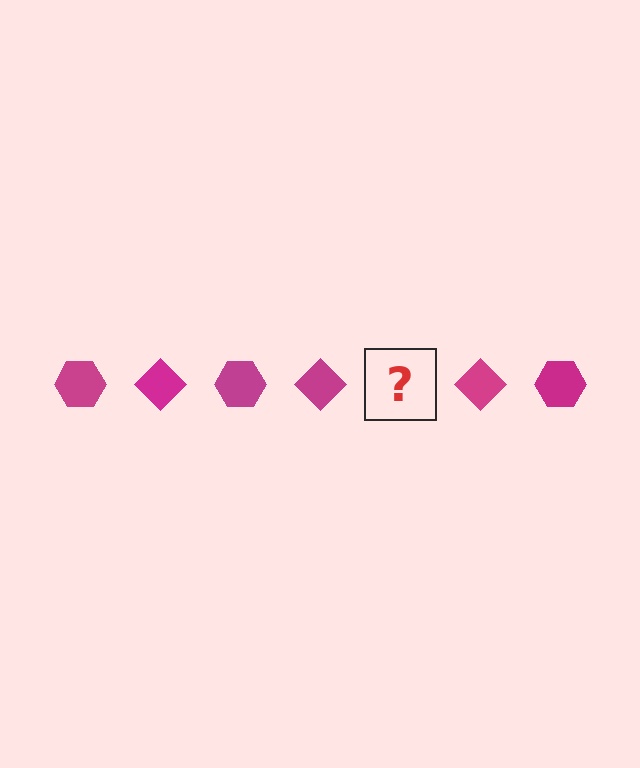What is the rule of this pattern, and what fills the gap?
The rule is that the pattern cycles through hexagon, diamond shapes in magenta. The gap should be filled with a magenta hexagon.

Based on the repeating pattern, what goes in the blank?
The blank should be a magenta hexagon.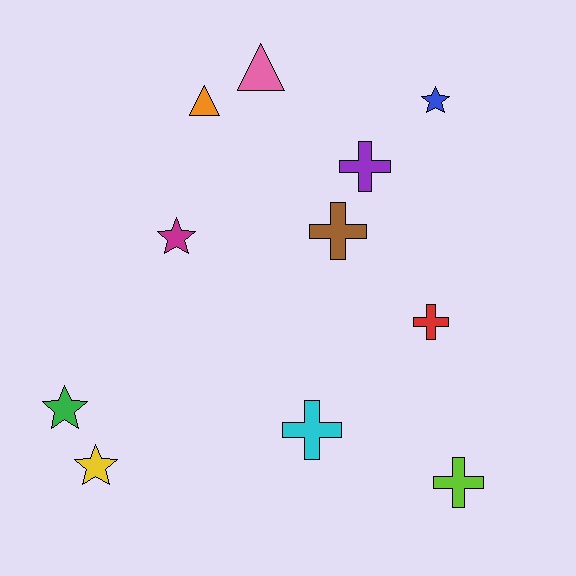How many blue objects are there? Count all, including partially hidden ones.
There is 1 blue object.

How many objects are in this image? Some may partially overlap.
There are 11 objects.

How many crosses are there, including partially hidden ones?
There are 5 crosses.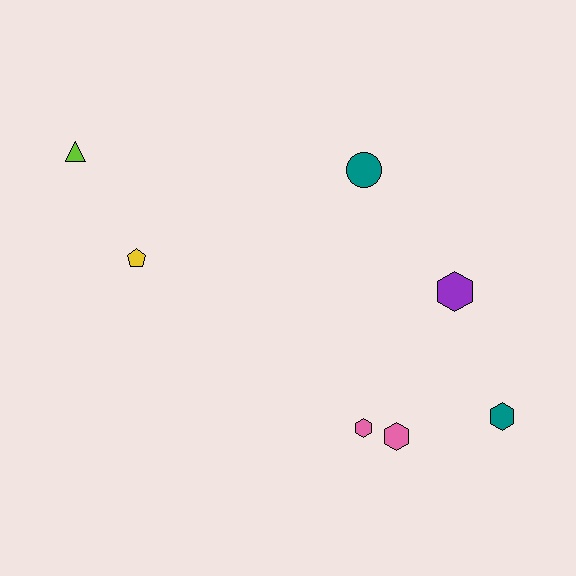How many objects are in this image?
There are 7 objects.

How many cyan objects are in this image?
There are no cyan objects.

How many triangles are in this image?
There is 1 triangle.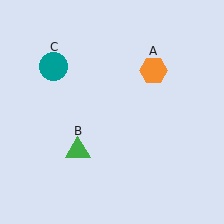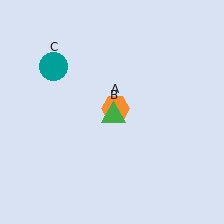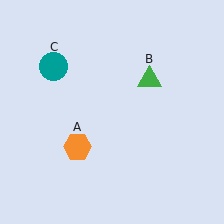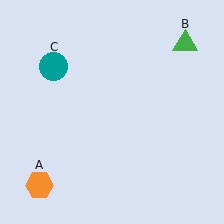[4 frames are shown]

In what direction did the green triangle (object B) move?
The green triangle (object B) moved up and to the right.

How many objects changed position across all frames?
2 objects changed position: orange hexagon (object A), green triangle (object B).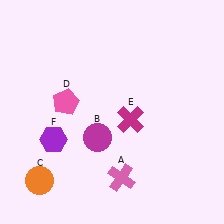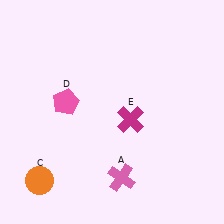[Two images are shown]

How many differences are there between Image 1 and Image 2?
There are 2 differences between the two images.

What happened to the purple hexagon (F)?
The purple hexagon (F) was removed in Image 2. It was in the bottom-left area of Image 1.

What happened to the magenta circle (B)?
The magenta circle (B) was removed in Image 2. It was in the bottom-left area of Image 1.